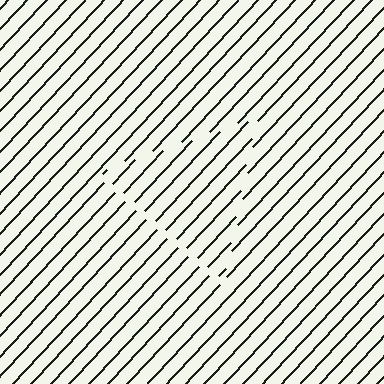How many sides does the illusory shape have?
3 sides — the line-ends trace a triangle.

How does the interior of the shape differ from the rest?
The interior of the shape contains the same grating, shifted by half a period — the contour is defined by the phase discontinuity where line-ends from the inner and outer gratings abut.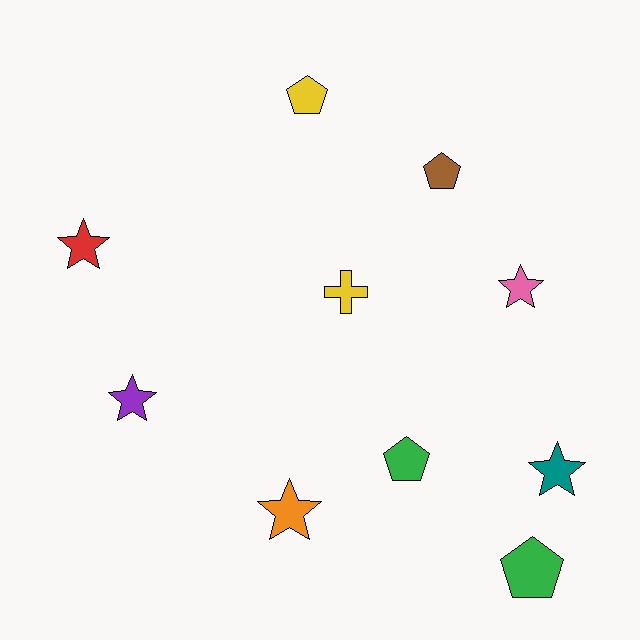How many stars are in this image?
There are 5 stars.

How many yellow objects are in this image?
There are 2 yellow objects.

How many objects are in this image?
There are 10 objects.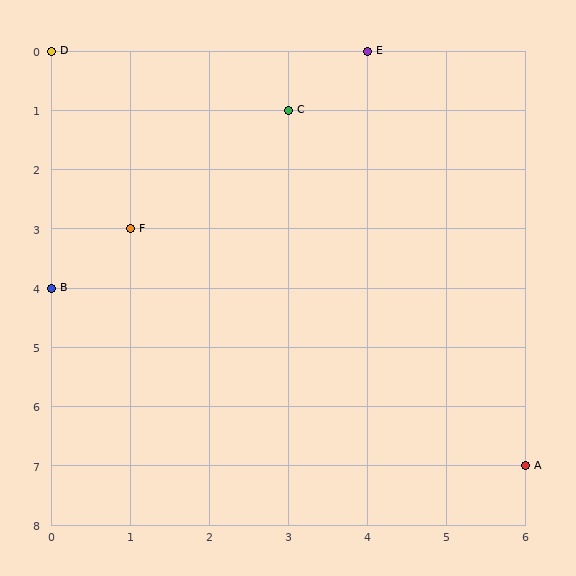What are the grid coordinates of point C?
Point C is at grid coordinates (3, 1).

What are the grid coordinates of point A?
Point A is at grid coordinates (6, 7).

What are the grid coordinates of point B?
Point B is at grid coordinates (0, 4).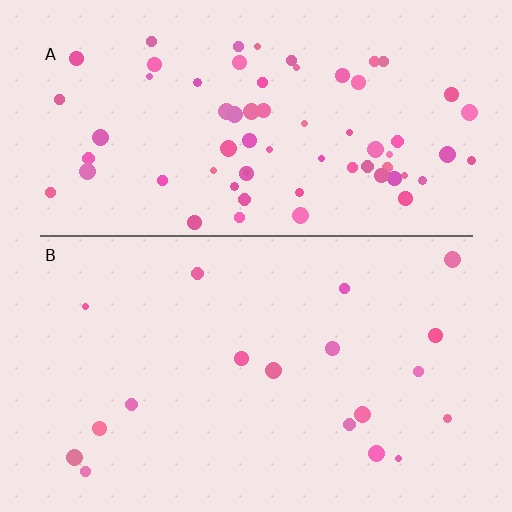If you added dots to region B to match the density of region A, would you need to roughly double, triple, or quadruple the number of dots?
Approximately quadruple.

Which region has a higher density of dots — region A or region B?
A (the top).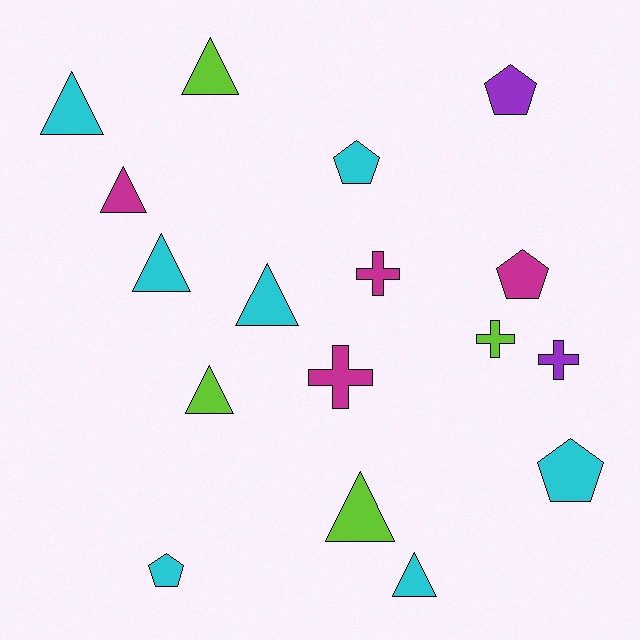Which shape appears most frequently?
Triangle, with 8 objects.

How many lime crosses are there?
There is 1 lime cross.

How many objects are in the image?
There are 17 objects.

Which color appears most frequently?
Cyan, with 7 objects.